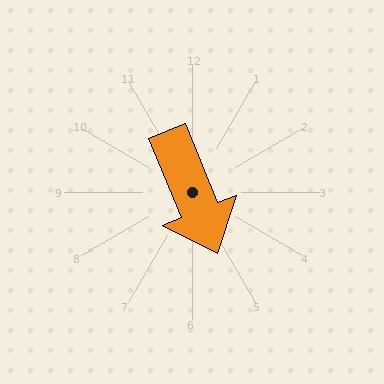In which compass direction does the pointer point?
South.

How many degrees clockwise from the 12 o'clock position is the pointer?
Approximately 158 degrees.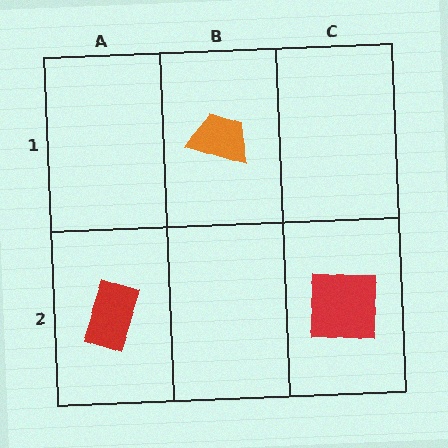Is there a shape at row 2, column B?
No, that cell is empty.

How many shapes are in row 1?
1 shape.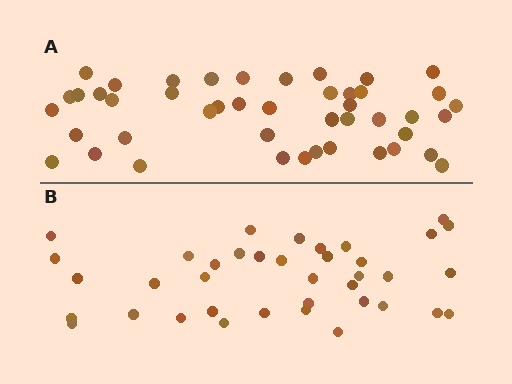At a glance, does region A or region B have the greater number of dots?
Region A (the top region) has more dots.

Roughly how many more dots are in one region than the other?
Region A has roughly 8 or so more dots than region B.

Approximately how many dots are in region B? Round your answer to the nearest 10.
About 40 dots. (The exact count is 38, which rounds to 40.)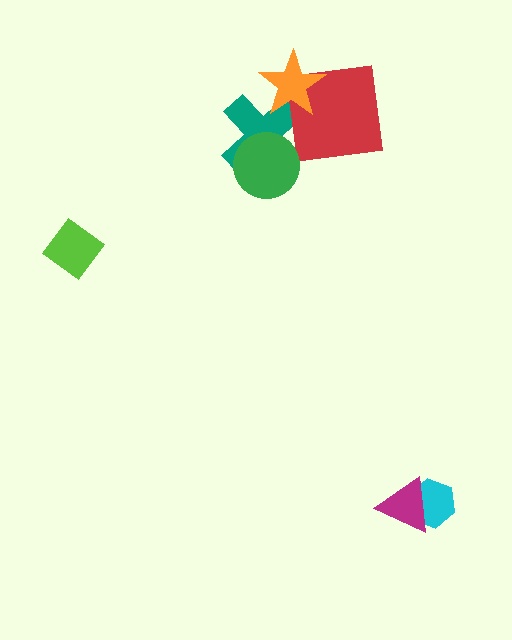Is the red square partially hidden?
Yes, it is partially covered by another shape.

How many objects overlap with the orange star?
2 objects overlap with the orange star.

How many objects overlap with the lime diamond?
0 objects overlap with the lime diamond.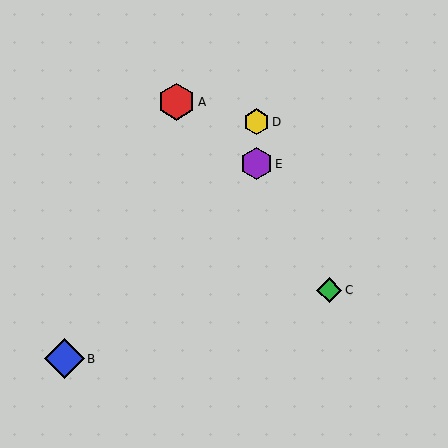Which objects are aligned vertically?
Objects D, E are aligned vertically.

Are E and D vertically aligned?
Yes, both are at x≈256.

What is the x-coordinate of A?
Object A is at x≈177.